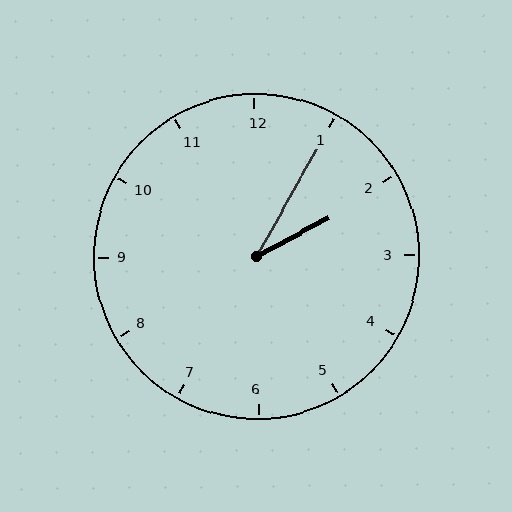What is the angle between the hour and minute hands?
Approximately 32 degrees.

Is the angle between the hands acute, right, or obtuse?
It is acute.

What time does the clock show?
2:05.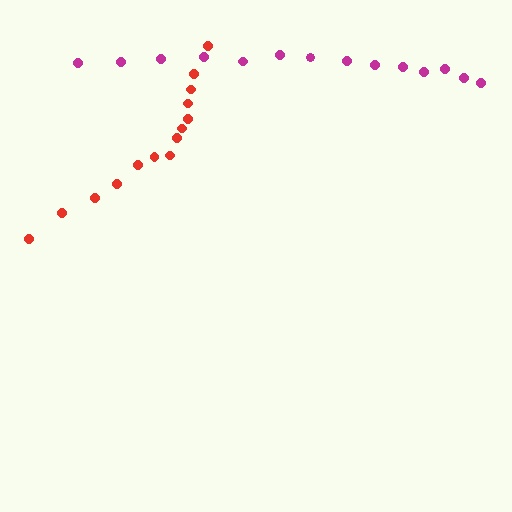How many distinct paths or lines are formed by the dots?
There are 2 distinct paths.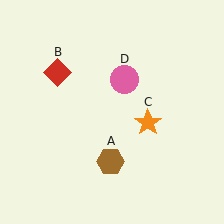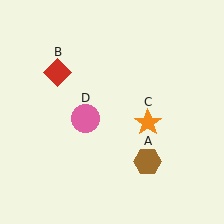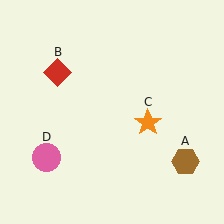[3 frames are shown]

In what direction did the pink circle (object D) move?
The pink circle (object D) moved down and to the left.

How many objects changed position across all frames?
2 objects changed position: brown hexagon (object A), pink circle (object D).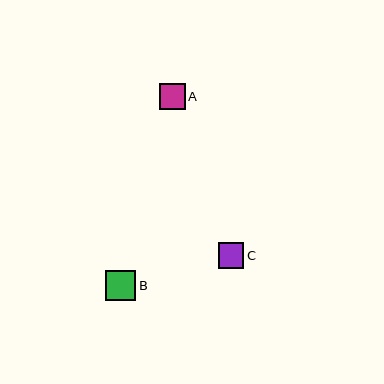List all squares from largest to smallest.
From largest to smallest: B, A, C.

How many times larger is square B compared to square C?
Square B is approximately 1.2 times the size of square C.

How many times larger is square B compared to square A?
Square B is approximately 1.2 times the size of square A.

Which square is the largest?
Square B is the largest with a size of approximately 30 pixels.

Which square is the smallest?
Square C is the smallest with a size of approximately 25 pixels.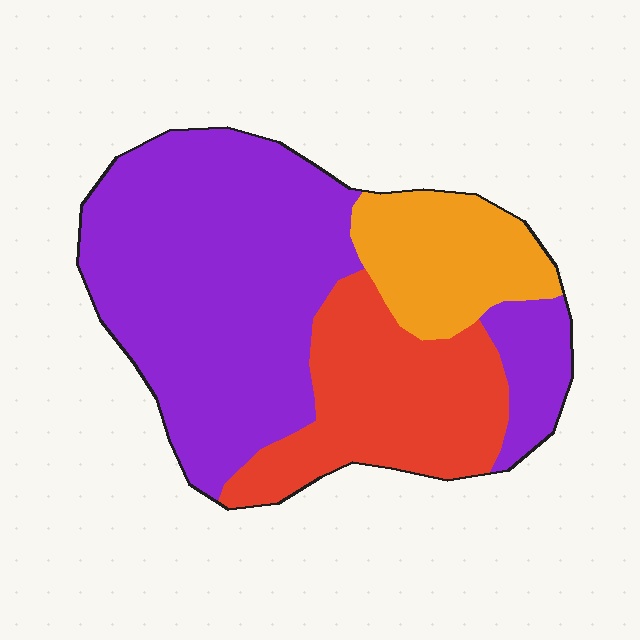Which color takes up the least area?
Orange, at roughly 15%.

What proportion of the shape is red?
Red covers about 25% of the shape.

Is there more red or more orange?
Red.